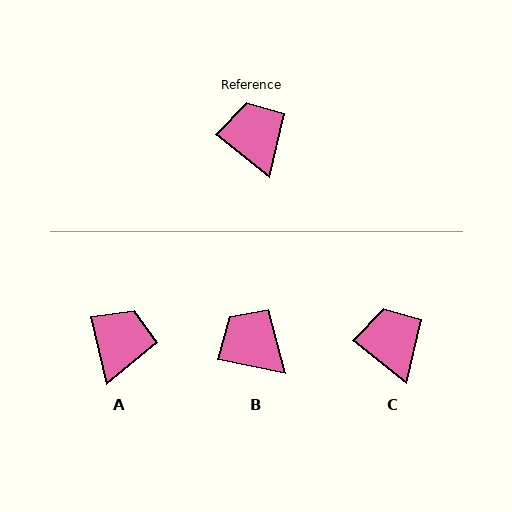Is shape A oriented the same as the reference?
No, it is off by about 38 degrees.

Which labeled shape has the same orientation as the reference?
C.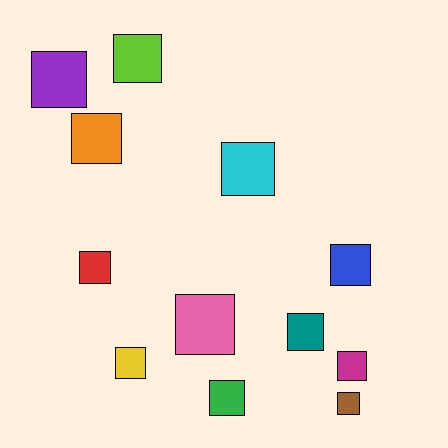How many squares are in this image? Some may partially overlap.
There are 12 squares.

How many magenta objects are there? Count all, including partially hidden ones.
There is 1 magenta object.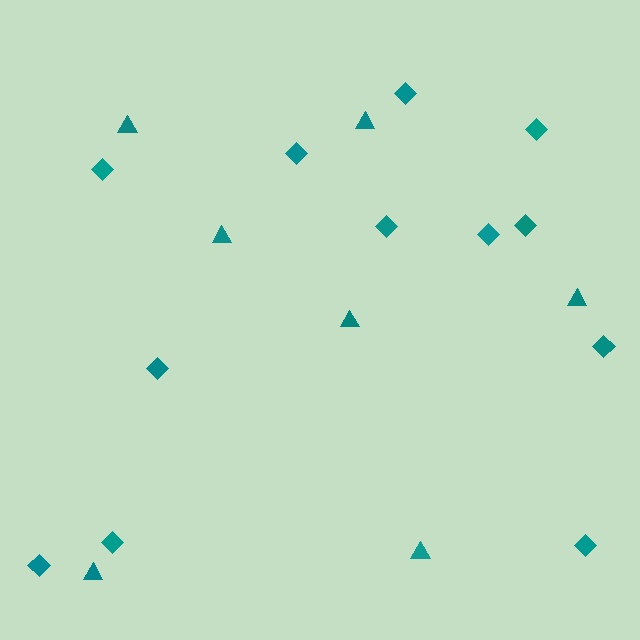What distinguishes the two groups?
There are 2 groups: one group of triangles (7) and one group of diamonds (12).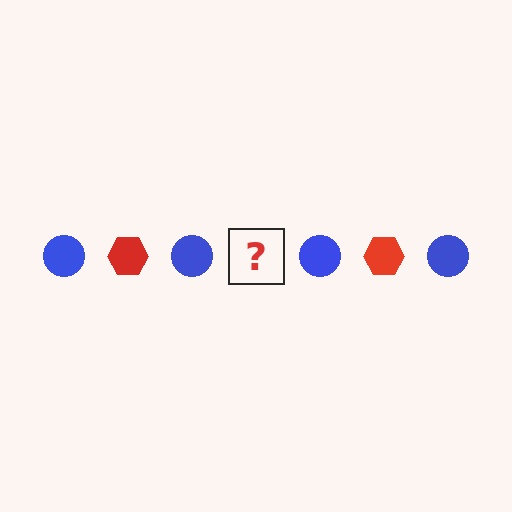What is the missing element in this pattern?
The missing element is a red hexagon.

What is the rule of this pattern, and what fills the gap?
The rule is that the pattern alternates between blue circle and red hexagon. The gap should be filled with a red hexagon.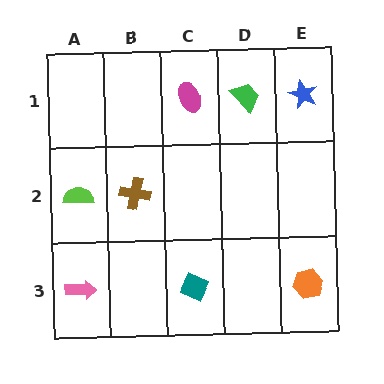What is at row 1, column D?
A green trapezoid.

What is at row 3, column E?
An orange hexagon.